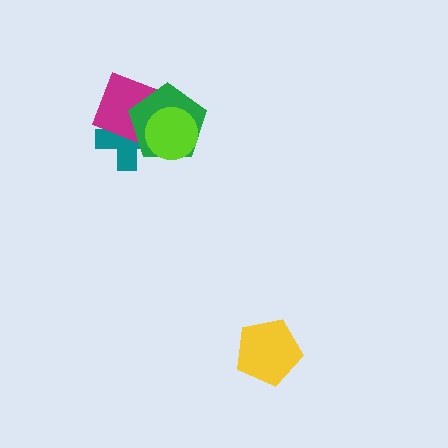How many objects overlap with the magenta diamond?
3 objects overlap with the magenta diamond.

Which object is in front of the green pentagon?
The lime circle is in front of the green pentagon.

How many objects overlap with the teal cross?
3 objects overlap with the teal cross.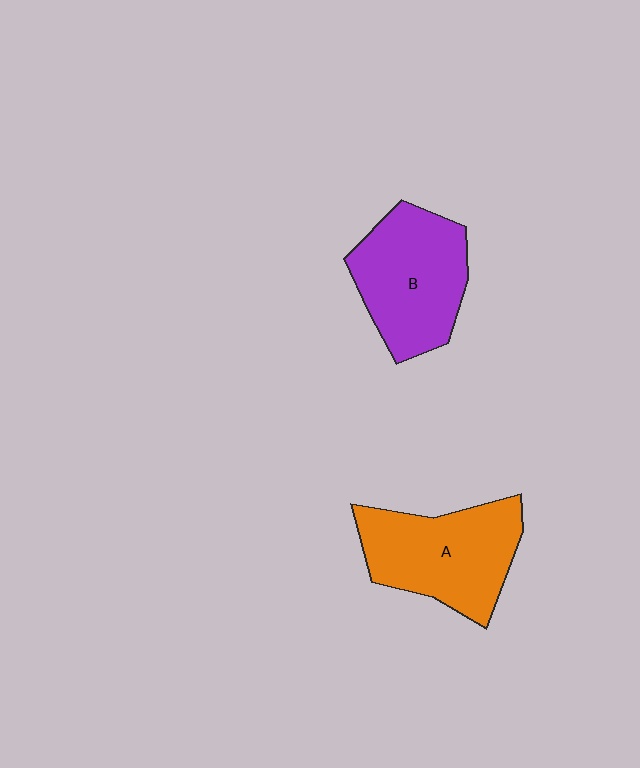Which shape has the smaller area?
Shape B (purple).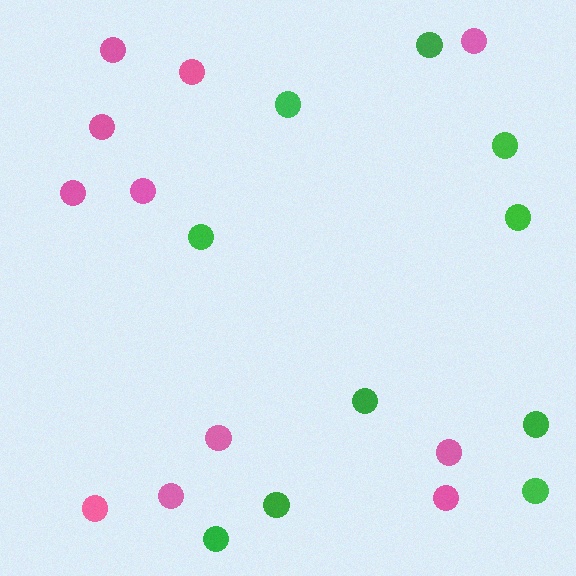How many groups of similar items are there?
There are 2 groups: one group of green circles (10) and one group of pink circles (11).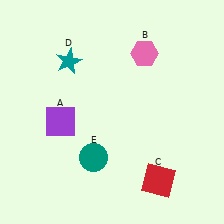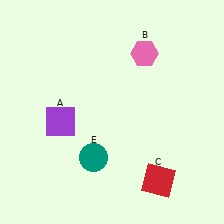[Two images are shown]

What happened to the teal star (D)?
The teal star (D) was removed in Image 2. It was in the top-left area of Image 1.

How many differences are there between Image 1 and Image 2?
There is 1 difference between the two images.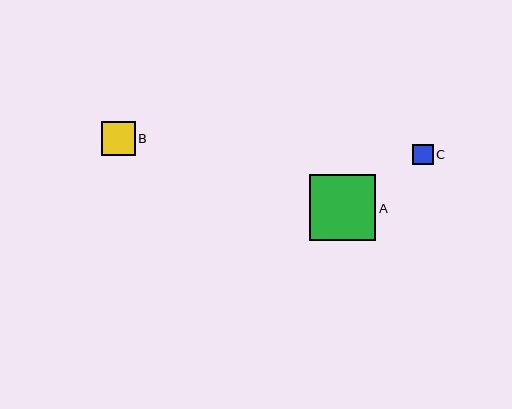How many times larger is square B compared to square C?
Square B is approximately 1.6 times the size of square C.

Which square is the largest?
Square A is the largest with a size of approximately 66 pixels.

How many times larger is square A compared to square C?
Square A is approximately 3.2 times the size of square C.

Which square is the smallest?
Square C is the smallest with a size of approximately 21 pixels.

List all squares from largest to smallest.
From largest to smallest: A, B, C.